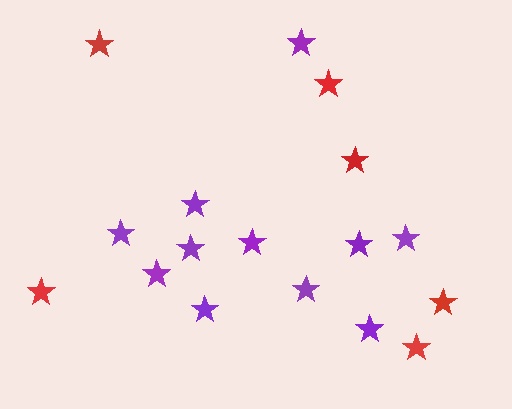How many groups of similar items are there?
There are 2 groups: one group of red stars (6) and one group of purple stars (11).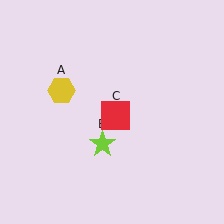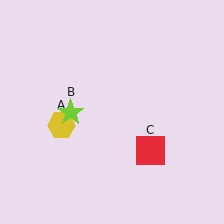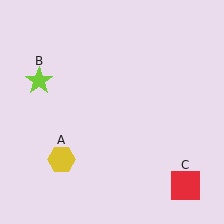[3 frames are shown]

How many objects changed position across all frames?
3 objects changed position: yellow hexagon (object A), lime star (object B), red square (object C).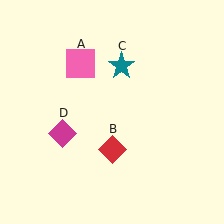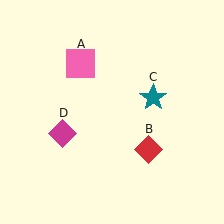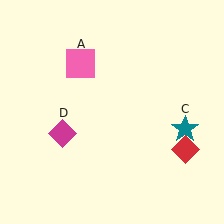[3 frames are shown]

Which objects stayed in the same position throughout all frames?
Pink square (object A) and magenta diamond (object D) remained stationary.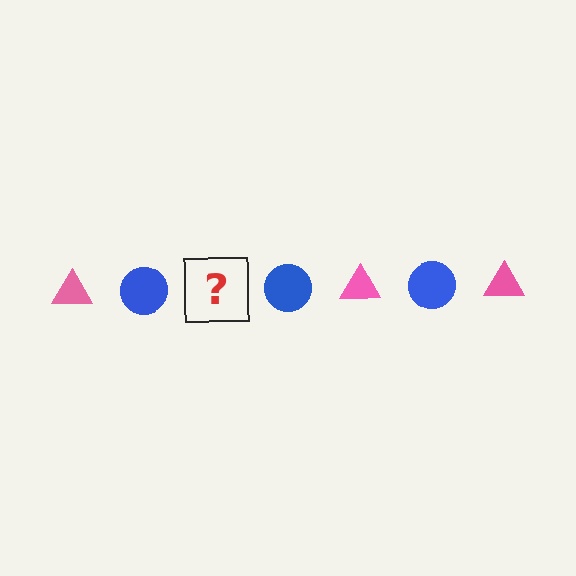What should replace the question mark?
The question mark should be replaced with a pink triangle.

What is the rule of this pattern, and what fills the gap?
The rule is that the pattern alternates between pink triangle and blue circle. The gap should be filled with a pink triangle.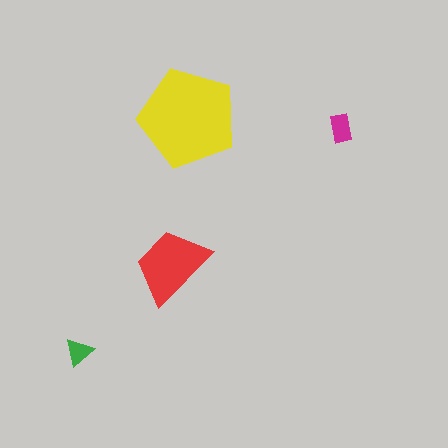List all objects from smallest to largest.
The green triangle, the magenta rectangle, the red trapezoid, the yellow pentagon.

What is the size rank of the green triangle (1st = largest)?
4th.